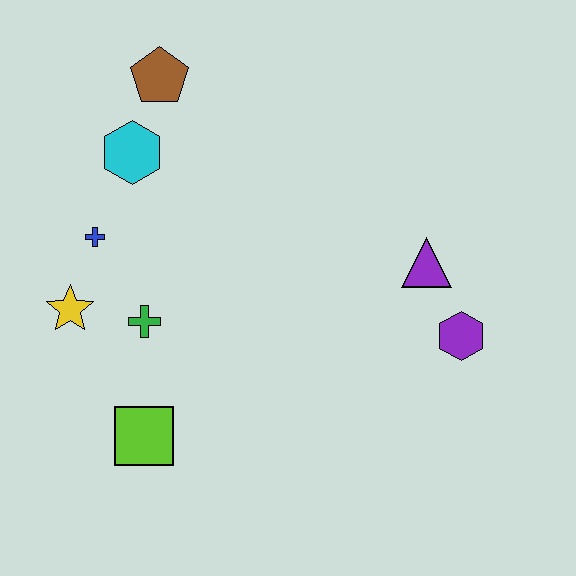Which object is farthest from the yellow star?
The purple hexagon is farthest from the yellow star.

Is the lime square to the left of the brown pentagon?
Yes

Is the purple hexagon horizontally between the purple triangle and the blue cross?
No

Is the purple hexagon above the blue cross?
No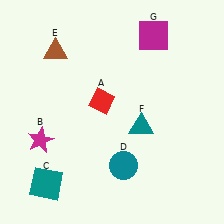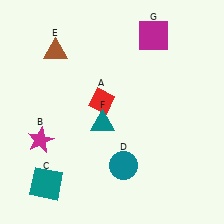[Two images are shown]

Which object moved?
The teal triangle (F) moved left.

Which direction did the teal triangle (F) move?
The teal triangle (F) moved left.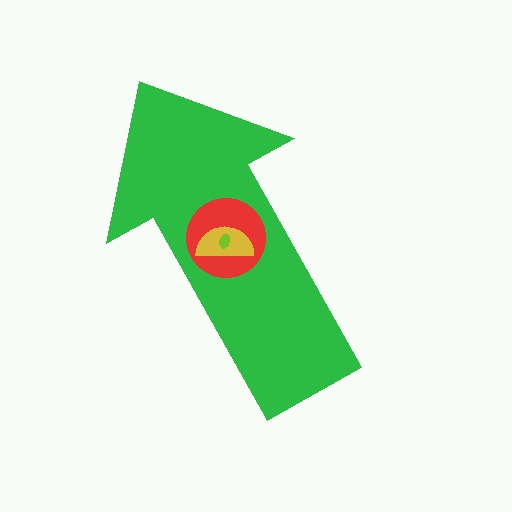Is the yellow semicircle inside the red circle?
Yes.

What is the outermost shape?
The green arrow.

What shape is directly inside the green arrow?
The red circle.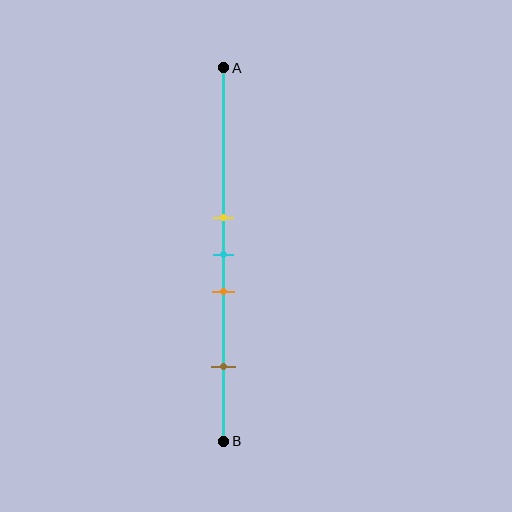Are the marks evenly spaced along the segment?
No, the marks are not evenly spaced.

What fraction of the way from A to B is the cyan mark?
The cyan mark is approximately 50% (0.5) of the way from A to B.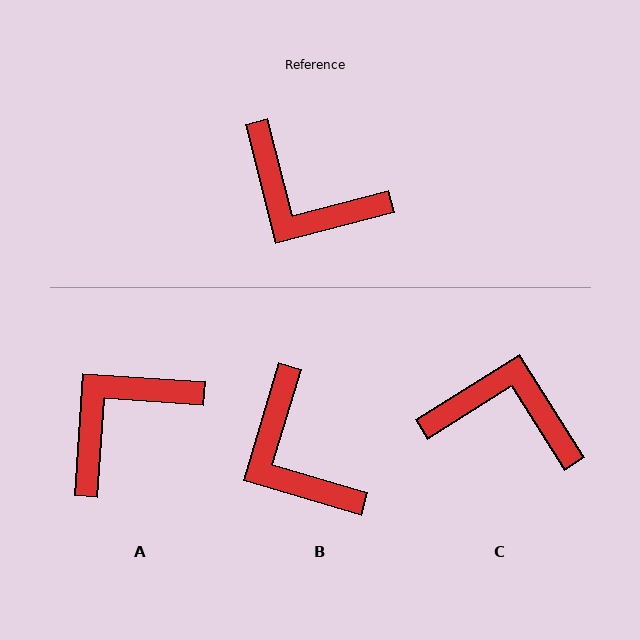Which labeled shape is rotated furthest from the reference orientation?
C, about 162 degrees away.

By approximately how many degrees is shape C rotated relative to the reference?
Approximately 162 degrees clockwise.